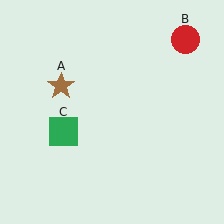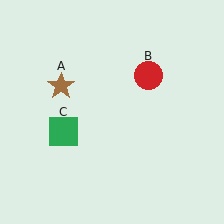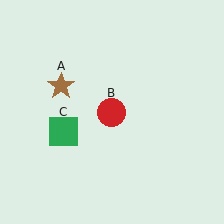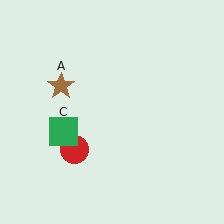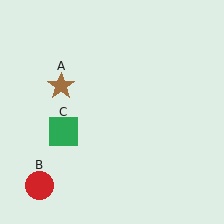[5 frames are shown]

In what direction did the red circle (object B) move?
The red circle (object B) moved down and to the left.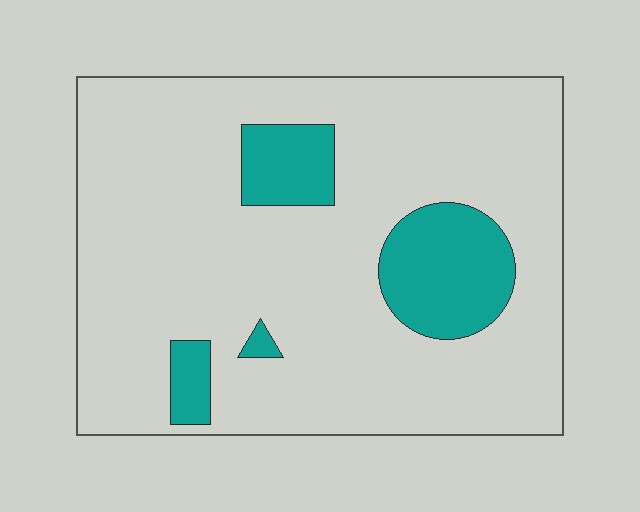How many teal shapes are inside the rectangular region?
4.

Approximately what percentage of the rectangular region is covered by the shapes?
Approximately 15%.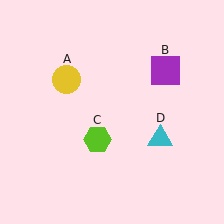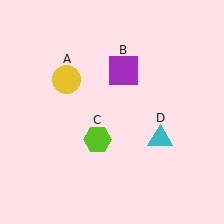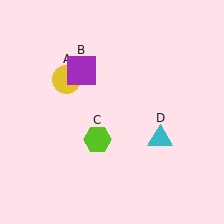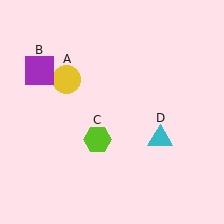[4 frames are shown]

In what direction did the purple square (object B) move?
The purple square (object B) moved left.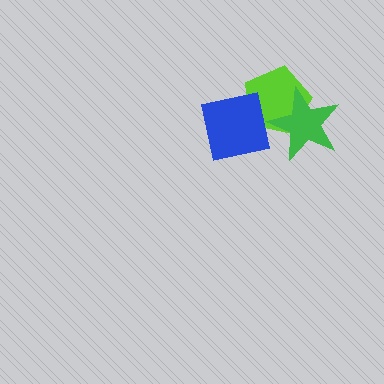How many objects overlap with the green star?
2 objects overlap with the green star.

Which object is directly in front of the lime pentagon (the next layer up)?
The green star is directly in front of the lime pentagon.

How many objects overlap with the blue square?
2 objects overlap with the blue square.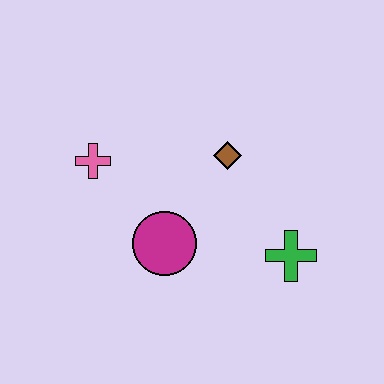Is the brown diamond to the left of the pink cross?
No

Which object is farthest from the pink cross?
The green cross is farthest from the pink cross.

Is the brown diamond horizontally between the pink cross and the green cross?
Yes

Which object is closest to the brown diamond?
The magenta circle is closest to the brown diamond.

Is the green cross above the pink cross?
No